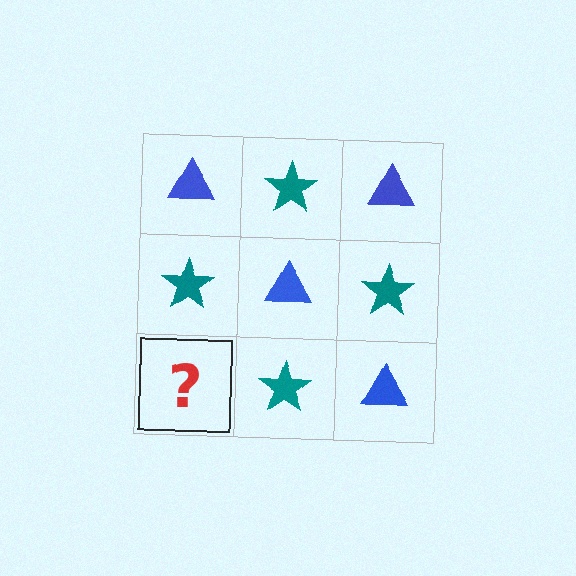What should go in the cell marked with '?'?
The missing cell should contain a blue triangle.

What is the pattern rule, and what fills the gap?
The rule is that it alternates blue triangle and teal star in a checkerboard pattern. The gap should be filled with a blue triangle.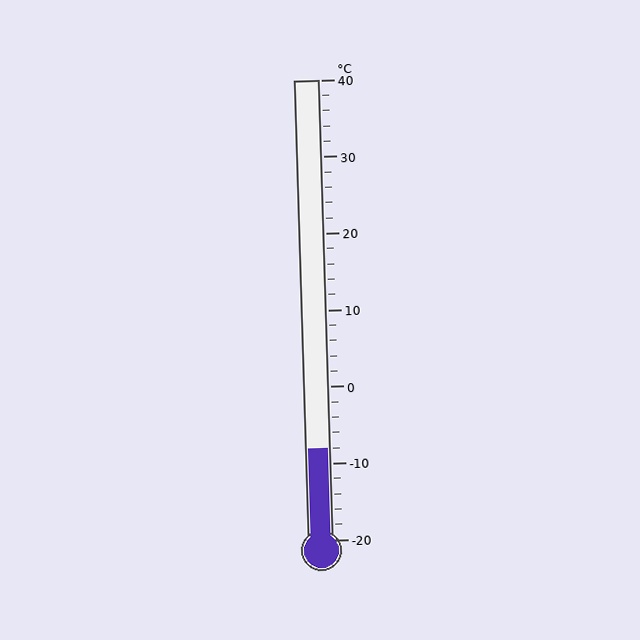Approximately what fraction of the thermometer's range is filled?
The thermometer is filled to approximately 20% of its range.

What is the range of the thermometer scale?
The thermometer scale ranges from -20°C to 40°C.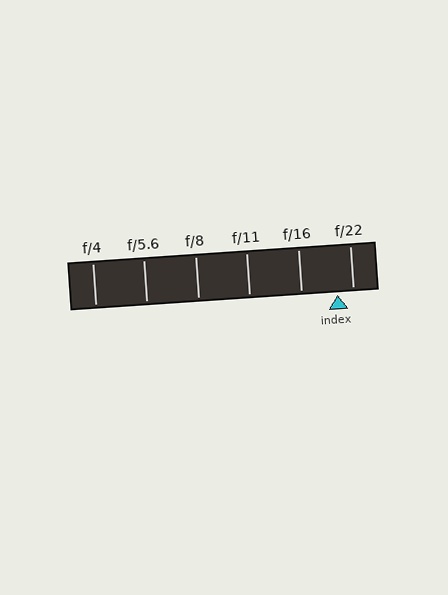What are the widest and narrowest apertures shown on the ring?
The widest aperture shown is f/4 and the narrowest is f/22.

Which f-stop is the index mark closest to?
The index mark is closest to f/22.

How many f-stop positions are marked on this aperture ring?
There are 6 f-stop positions marked.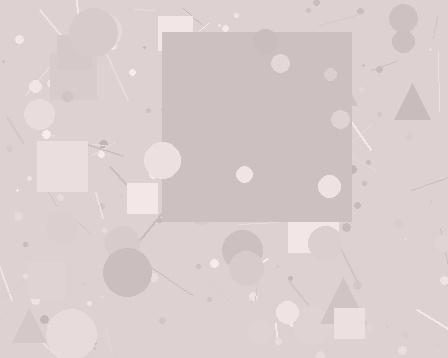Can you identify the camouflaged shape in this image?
The camouflaged shape is a square.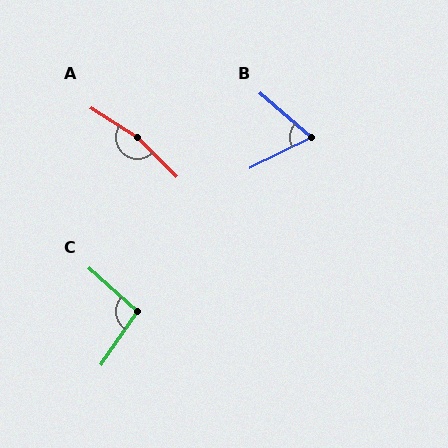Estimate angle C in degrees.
Approximately 98 degrees.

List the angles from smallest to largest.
B (67°), C (98°), A (167°).